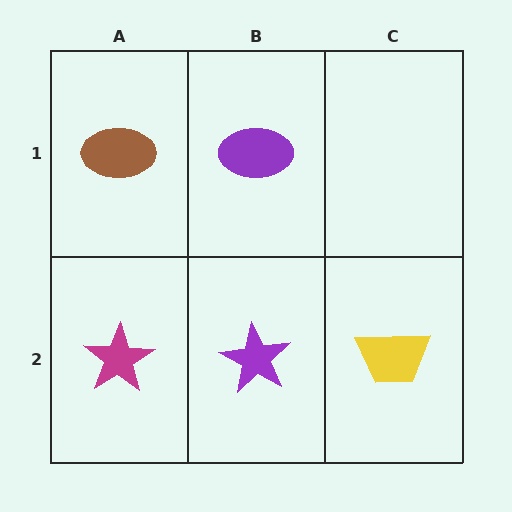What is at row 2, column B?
A purple star.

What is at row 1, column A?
A brown ellipse.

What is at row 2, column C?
A yellow trapezoid.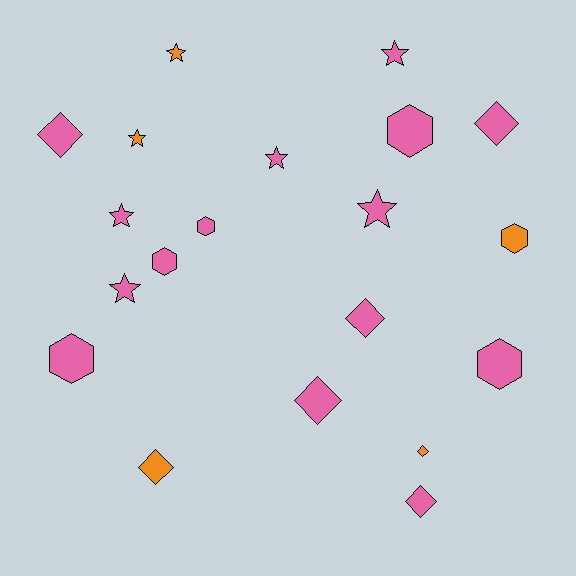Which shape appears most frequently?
Star, with 7 objects.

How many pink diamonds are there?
There are 5 pink diamonds.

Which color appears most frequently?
Pink, with 15 objects.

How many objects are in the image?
There are 20 objects.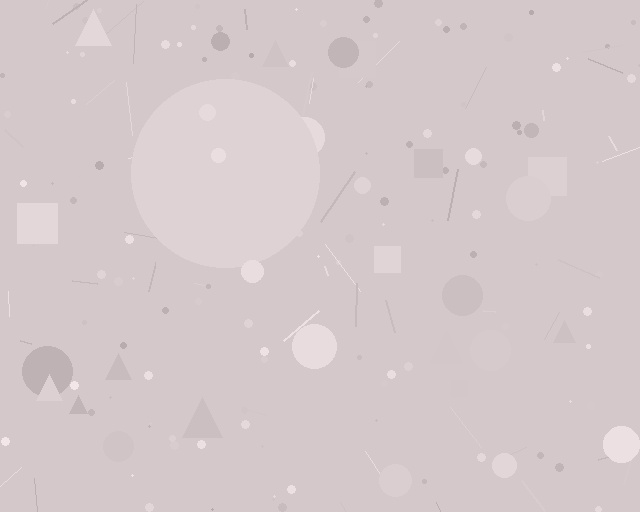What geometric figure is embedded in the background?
A circle is embedded in the background.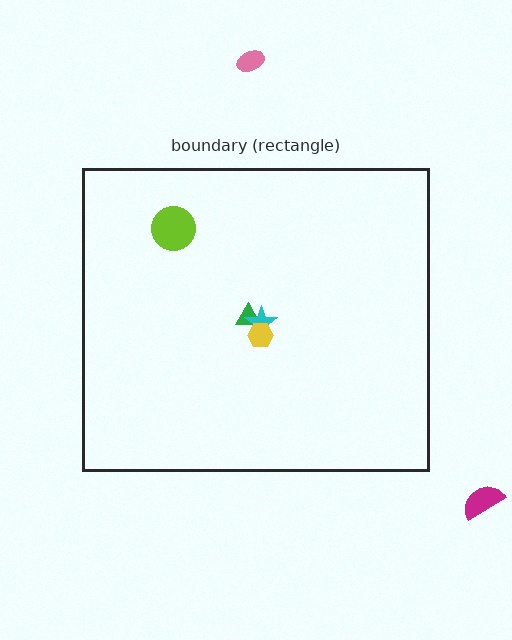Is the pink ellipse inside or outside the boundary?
Outside.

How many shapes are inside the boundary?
4 inside, 2 outside.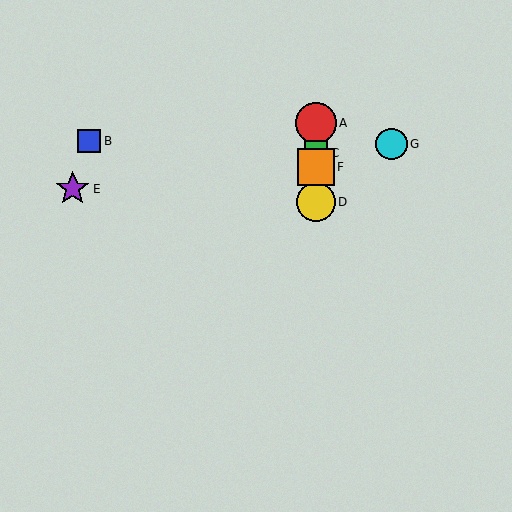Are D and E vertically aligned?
No, D is at x≈316 and E is at x≈73.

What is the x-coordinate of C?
Object C is at x≈316.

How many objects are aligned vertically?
4 objects (A, C, D, F) are aligned vertically.